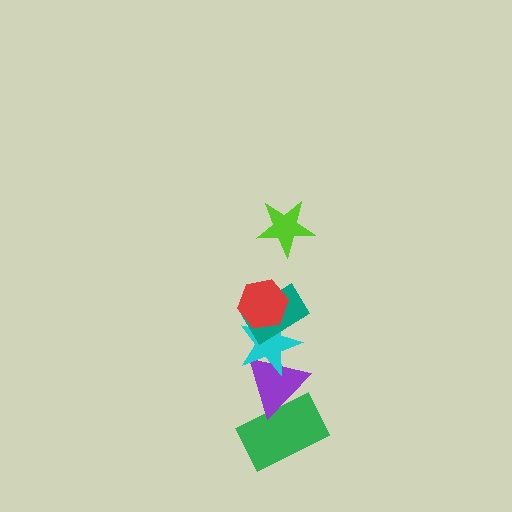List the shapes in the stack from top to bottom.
From top to bottom: the lime star, the red hexagon, the teal rectangle, the cyan star, the purple triangle, the green rectangle.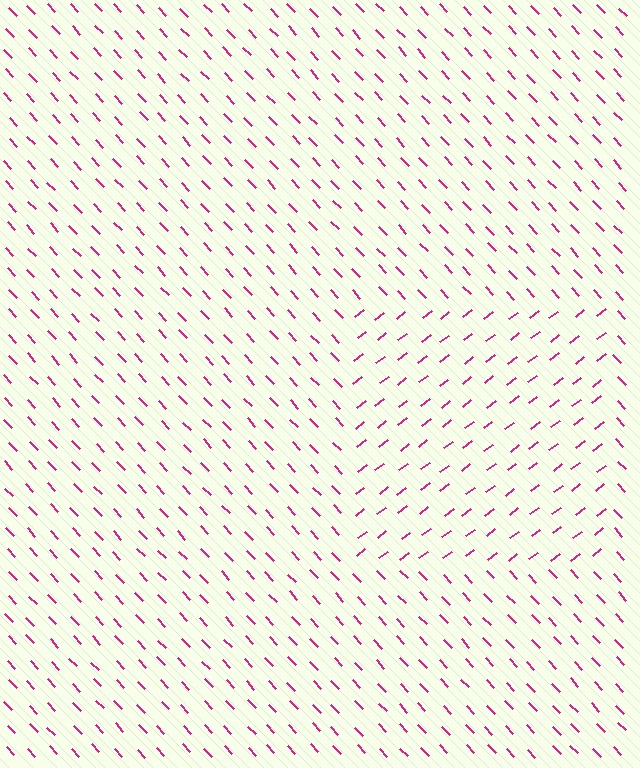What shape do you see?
I see a rectangle.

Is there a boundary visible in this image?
Yes, there is a texture boundary formed by a change in line orientation.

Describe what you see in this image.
The image is filled with small magenta line segments. A rectangle region in the image has lines oriented differently from the surrounding lines, creating a visible texture boundary.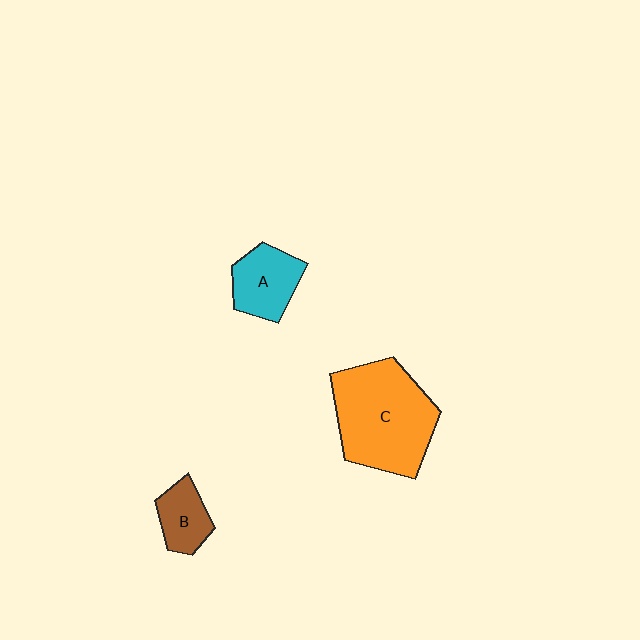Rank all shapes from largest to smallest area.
From largest to smallest: C (orange), A (cyan), B (brown).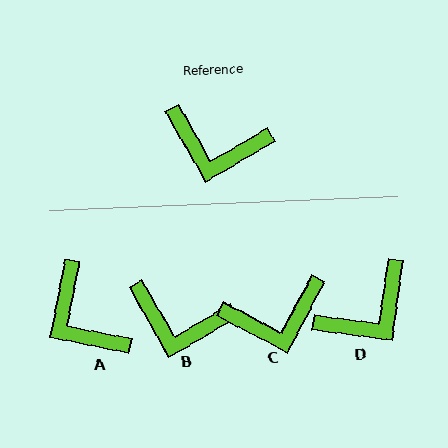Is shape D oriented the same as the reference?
No, it is off by about 52 degrees.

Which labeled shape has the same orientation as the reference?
B.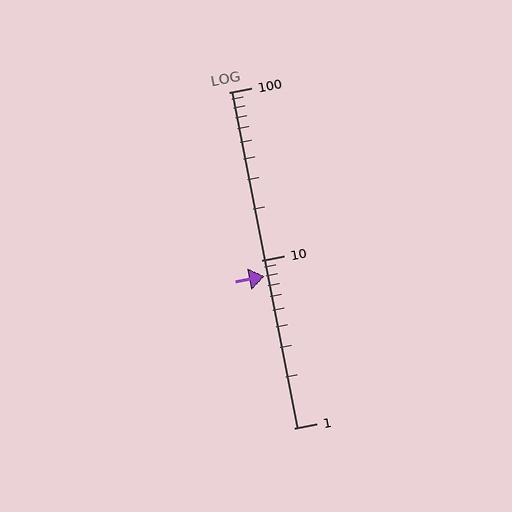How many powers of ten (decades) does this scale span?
The scale spans 2 decades, from 1 to 100.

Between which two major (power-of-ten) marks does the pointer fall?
The pointer is between 1 and 10.